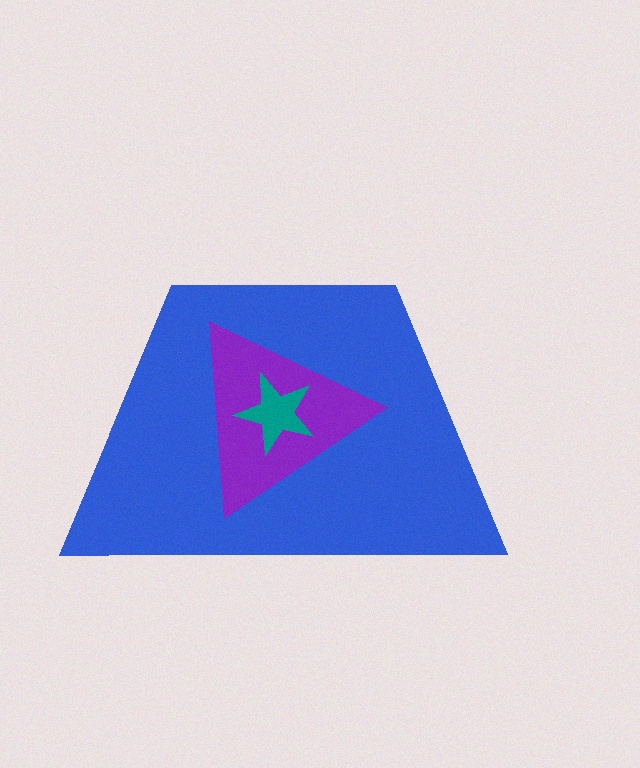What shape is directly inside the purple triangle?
The teal star.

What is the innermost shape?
The teal star.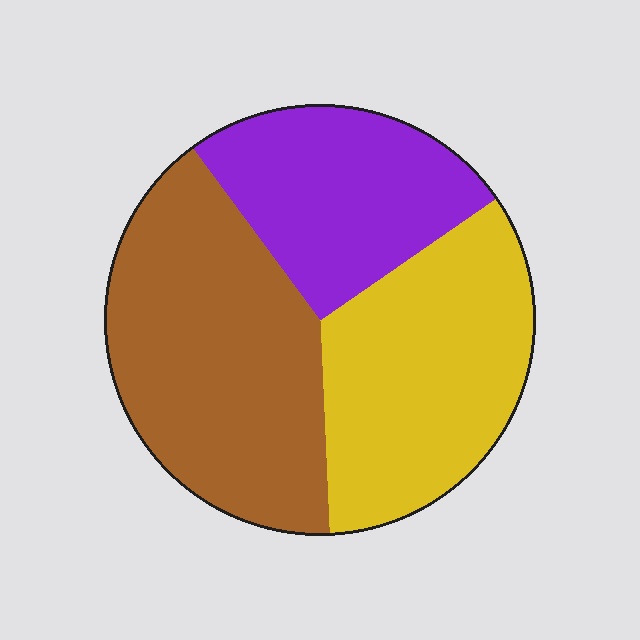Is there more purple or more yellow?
Yellow.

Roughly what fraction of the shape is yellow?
Yellow takes up between a third and a half of the shape.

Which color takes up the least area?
Purple, at roughly 25%.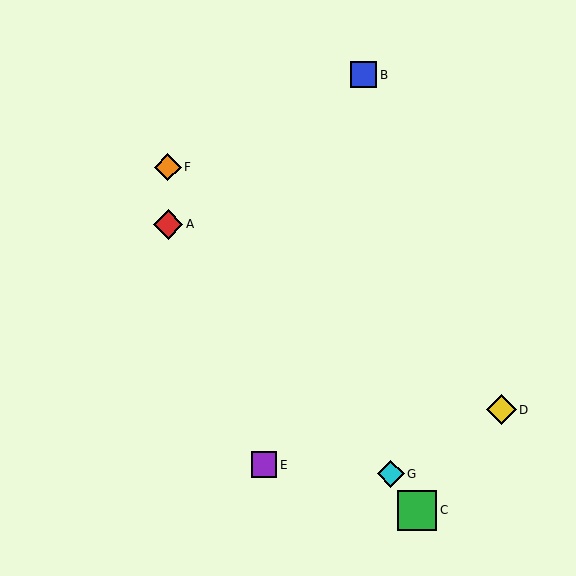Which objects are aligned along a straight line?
Objects C, F, G are aligned along a straight line.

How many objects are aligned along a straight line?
3 objects (C, F, G) are aligned along a straight line.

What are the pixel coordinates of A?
Object A is at (168, 224).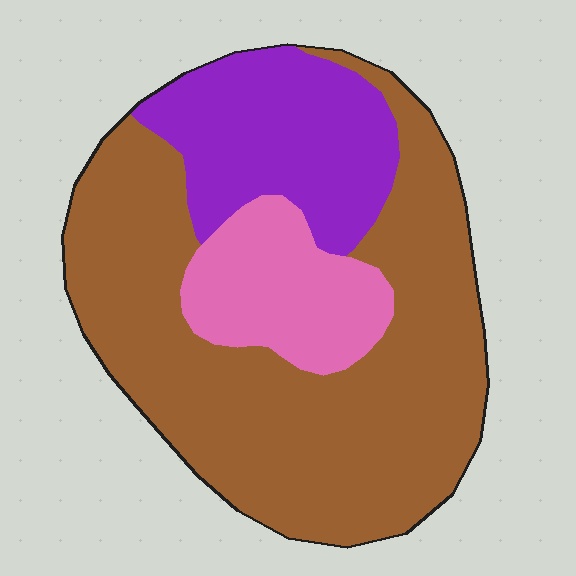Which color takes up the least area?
Pink, at roughly 15%.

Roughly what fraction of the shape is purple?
Purple covers about 20% of the shape.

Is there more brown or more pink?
Brown.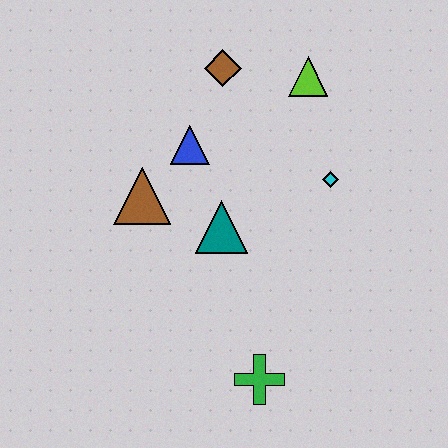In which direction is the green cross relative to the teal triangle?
The green cross is below the teal triangle.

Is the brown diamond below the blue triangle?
No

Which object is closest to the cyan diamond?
The lime triangle is closest to the cyan diamond.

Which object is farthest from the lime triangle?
The green cross is farthest from the lime triangle.